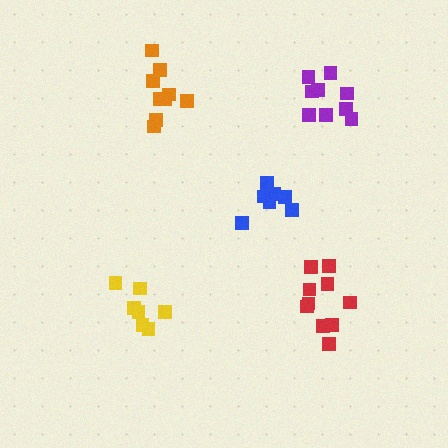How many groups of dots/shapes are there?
There are 5 groups.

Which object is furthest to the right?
The purple cluster is rightmost.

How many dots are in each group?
Group 1: 9 dots, Group 2: 9 dots, Group 3: 10 dots, Group 4: 7 dots, Group 5: 7 dots (42 total).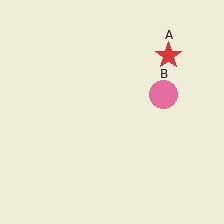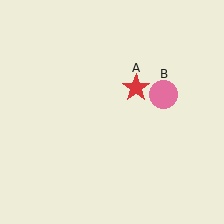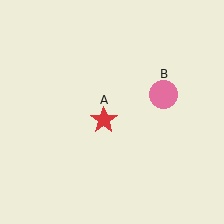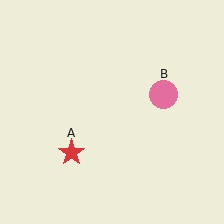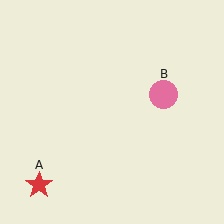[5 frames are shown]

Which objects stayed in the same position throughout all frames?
Pink circle (object B) remained stationary.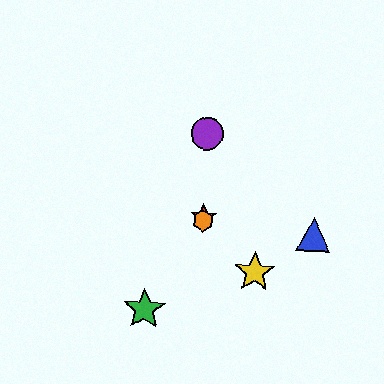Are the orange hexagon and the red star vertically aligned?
Yes, both are at x≈203.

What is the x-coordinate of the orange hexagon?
The orange hexagon is at x≈203.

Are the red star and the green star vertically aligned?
No, the red star is at x≈203 and the green star is at x≈144.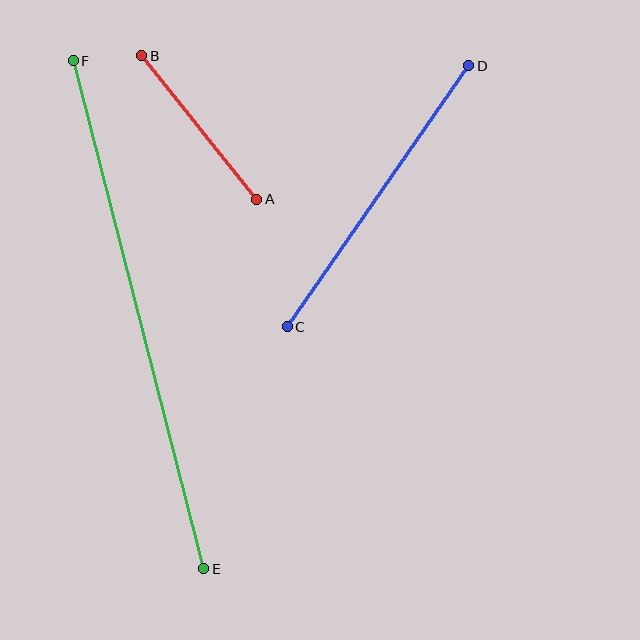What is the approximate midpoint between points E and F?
The midpoint is at approximately (139, 315) pixels.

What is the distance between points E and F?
The distance is approximately 524 pixels.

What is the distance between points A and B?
The distance is approximately 184 pixels.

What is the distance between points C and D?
The distance is approximately 318 pixels.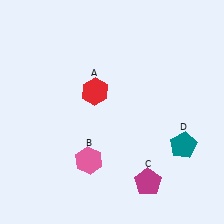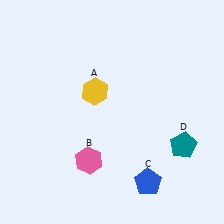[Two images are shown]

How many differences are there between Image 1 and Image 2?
There are 2 differences between the two images.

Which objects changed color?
A changed from red to yellow. C changed from magenta to blue.